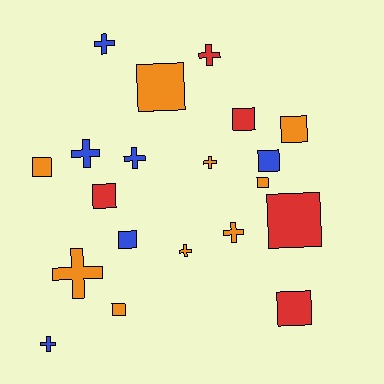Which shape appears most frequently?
Square, with 11 objects.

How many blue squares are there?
There are 2 blue squares.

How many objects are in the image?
There are 20 objects.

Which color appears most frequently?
Orange, with 9 objects.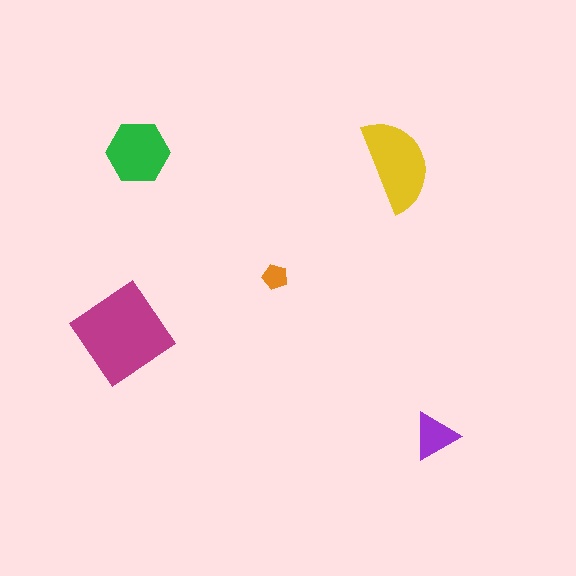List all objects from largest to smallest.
The magenta diamond, the yellow semicircle, the green hexagon, the purple triangle, the orange pentagon.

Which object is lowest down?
The purple triangle is bottommost.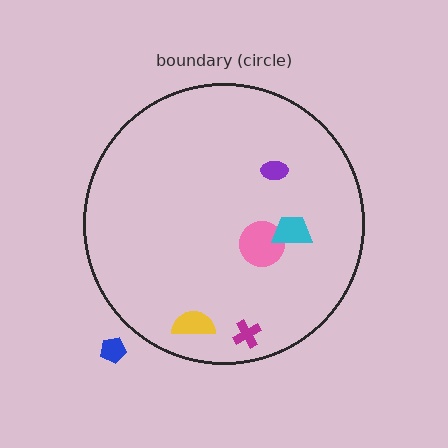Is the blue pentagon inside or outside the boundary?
Outside.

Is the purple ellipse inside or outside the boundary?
Inside.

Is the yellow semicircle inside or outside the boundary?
Inside.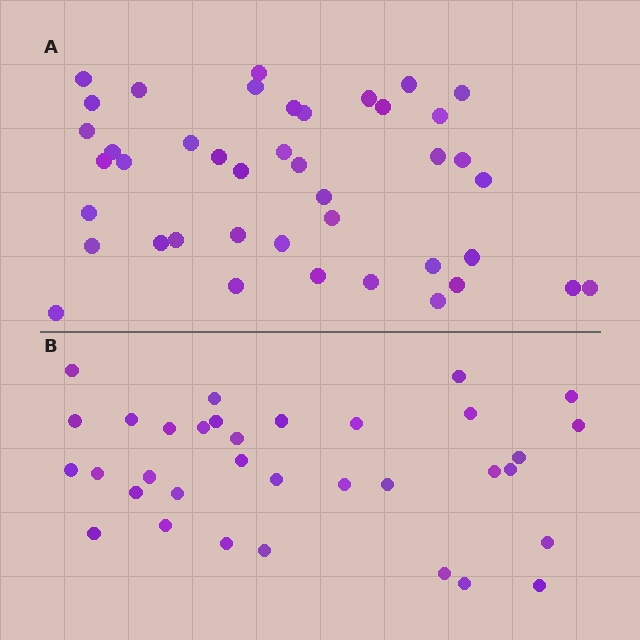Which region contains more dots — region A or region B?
Region A (the top region) has more dots.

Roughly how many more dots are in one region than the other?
Region A has roughly 8 or so more dots than region B.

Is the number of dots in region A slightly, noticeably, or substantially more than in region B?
Region A has only slightly more — the two regions are fairly close. The ratio is roughly 1.2 to 1.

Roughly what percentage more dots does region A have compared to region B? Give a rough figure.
About 25% more.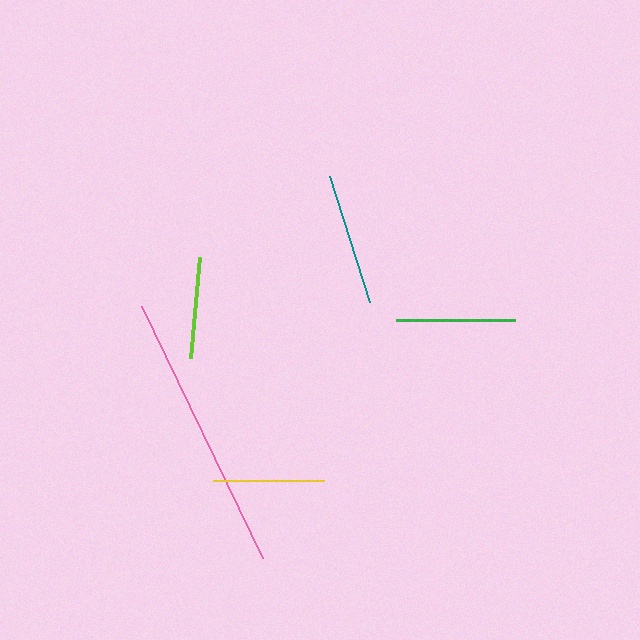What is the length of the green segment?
The green segment is approximately 119 pixels long.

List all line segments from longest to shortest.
From longest to shortest: pink, teal, green, yellow, lime.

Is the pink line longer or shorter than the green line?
The pink line is longer than the green line.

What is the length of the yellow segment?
The yellow segment is approximately 112 pixels long.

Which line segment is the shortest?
The lime line is the shortest at approximately 102 pixels.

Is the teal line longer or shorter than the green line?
The teal line is longer than the green line.